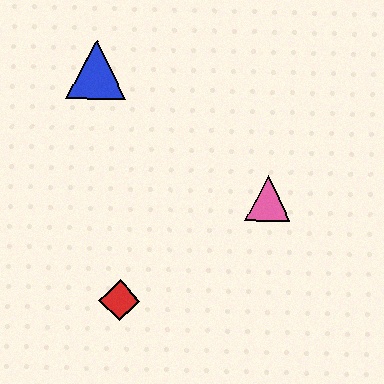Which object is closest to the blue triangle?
The pink triangle is closest to the blue triangle.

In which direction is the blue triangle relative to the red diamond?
The blue triangle is above the red diamond.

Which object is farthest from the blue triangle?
The red diamond is farthest from the blue triangle.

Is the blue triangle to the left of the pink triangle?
Yes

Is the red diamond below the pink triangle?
Yes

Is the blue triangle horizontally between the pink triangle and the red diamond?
No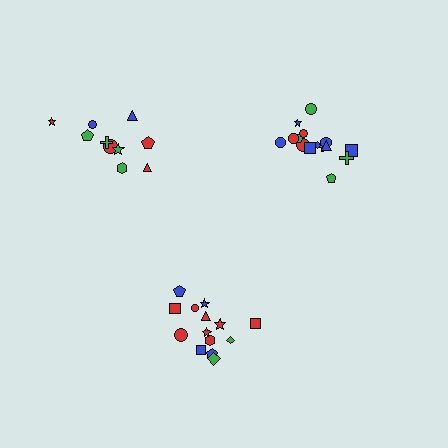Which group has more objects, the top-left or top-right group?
The top-right group.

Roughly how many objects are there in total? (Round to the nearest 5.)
Roughly 40 objects in total.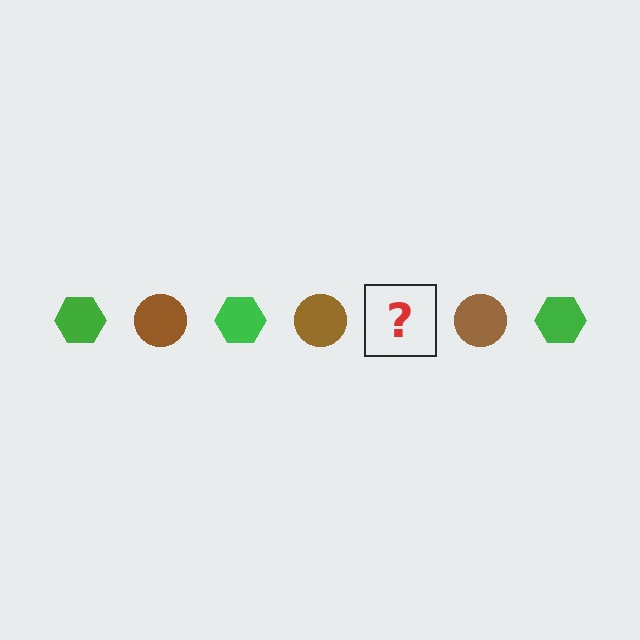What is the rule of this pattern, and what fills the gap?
The rule is that the pattern alternates between green hexagon and brown circle. The gap should be filled with a green hexagon.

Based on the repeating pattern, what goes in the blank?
The blank should be a green hexagon.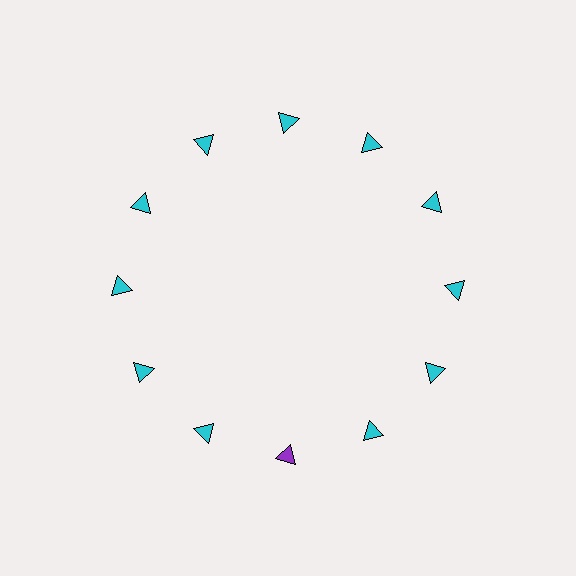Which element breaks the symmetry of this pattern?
The purple triangle at roughly the 6 o'clock position breaks the symmetry. All other shapes are cyan triangles.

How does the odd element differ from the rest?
It has a different color: purple instead of cyan.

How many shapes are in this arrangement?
There are 12 shapes arranged in a ring pattern.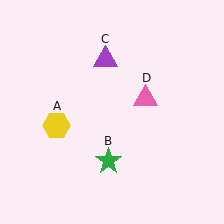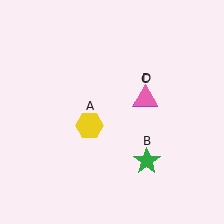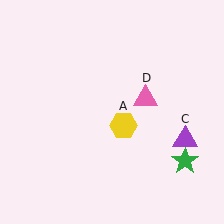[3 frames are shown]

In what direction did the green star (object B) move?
The green star (object B) moved right.